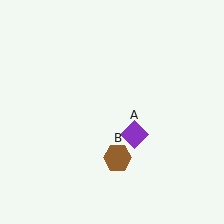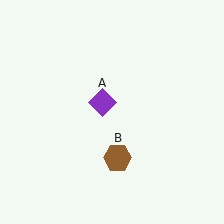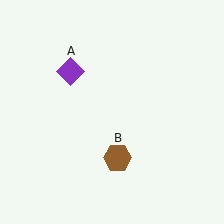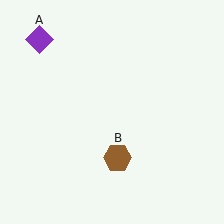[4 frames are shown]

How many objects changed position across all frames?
1 object changed position: purple diamond (object A).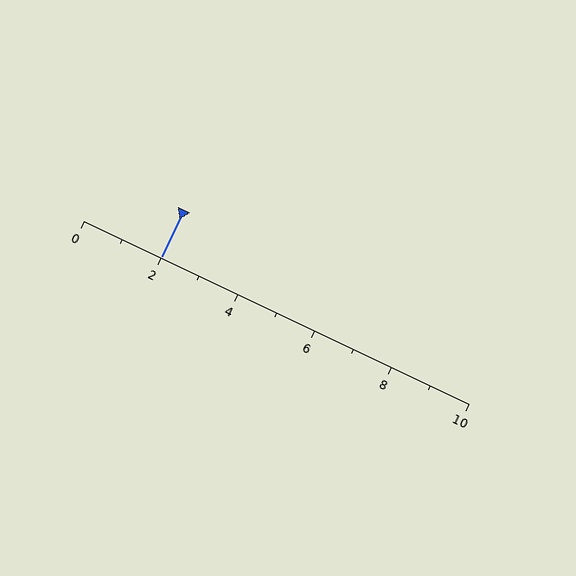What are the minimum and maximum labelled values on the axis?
The axis runs from 0 to 10.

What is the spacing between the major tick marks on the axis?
The major ticks are spaced 2 apart.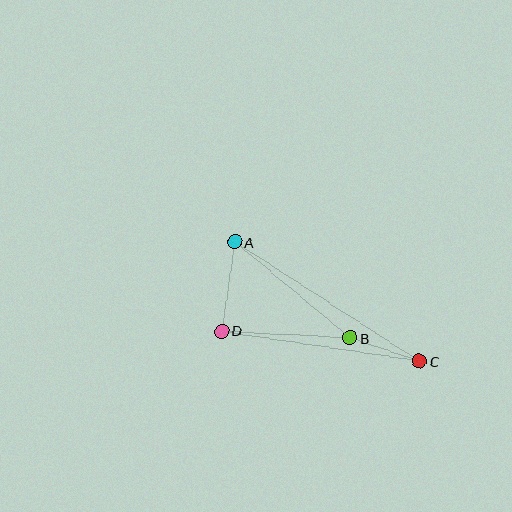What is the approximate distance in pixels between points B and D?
The distance between B and D is approximately 129 pixels.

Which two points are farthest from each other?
Points A and C are farthest from each other.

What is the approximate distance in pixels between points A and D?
The distance between A and D is approximately 90 pixels.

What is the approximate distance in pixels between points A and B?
The distance between A and B is approximately 150 pixels.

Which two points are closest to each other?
Points B and C are closest to each other.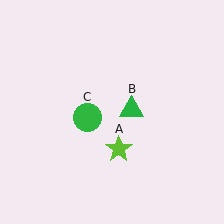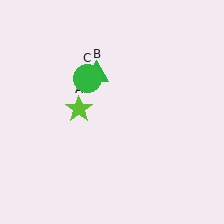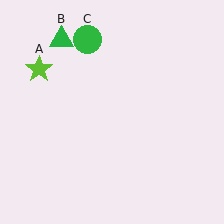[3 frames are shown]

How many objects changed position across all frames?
3 objects changed position: lime star (object A), green triangle (object B), green circle (object C).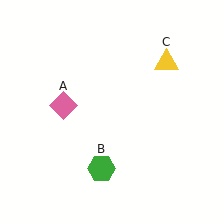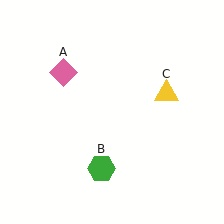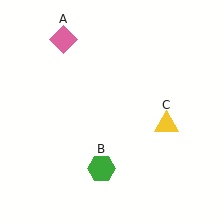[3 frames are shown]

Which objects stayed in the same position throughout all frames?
Green hexagon (object B) remained stationary.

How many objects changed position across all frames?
2 objects changed position: pink diamond (object A), yellow triangle (object C).